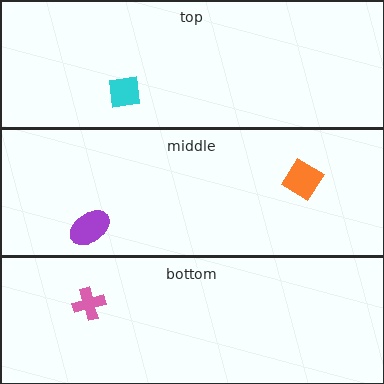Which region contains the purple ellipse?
The middle region.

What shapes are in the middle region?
The orange diamond, the purple ellipse.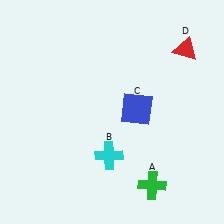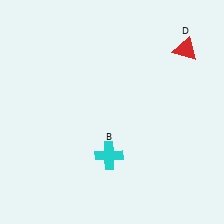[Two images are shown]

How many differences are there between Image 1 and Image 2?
There are 2 differences between the two images.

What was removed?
The green cross (A), the blue square (C) were removed in Image 2.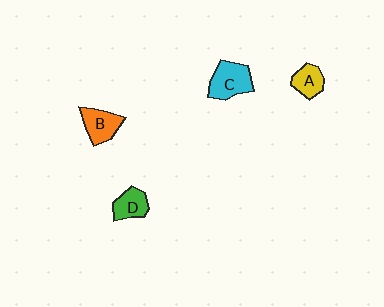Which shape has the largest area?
Shape C (cyan).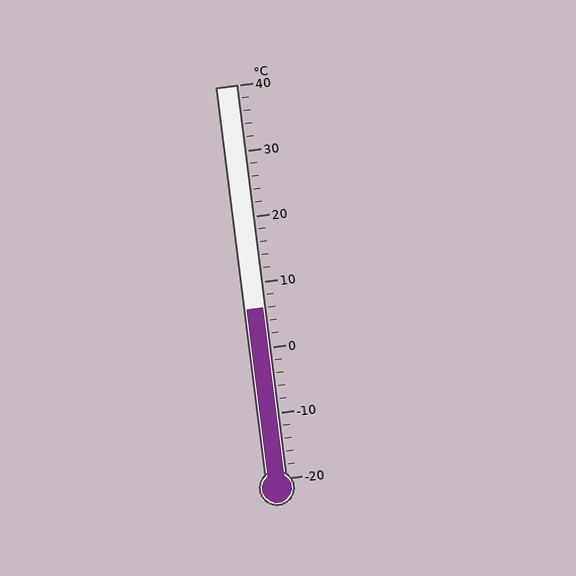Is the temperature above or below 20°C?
The temperature is below 20°C.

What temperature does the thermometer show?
The thermometer shows approximately 6°C.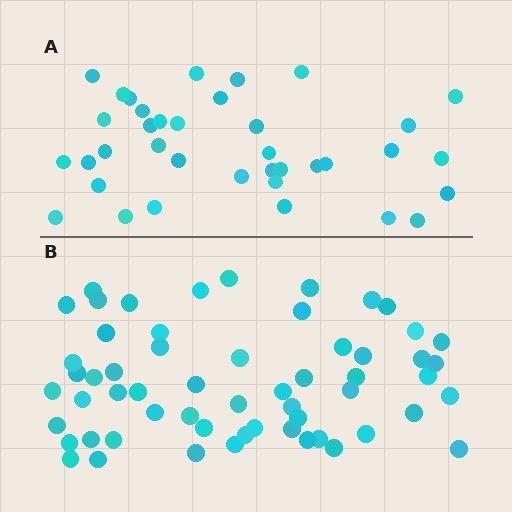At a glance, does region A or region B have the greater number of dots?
Region B (the bottom region) has more dots.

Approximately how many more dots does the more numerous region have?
Region B has approximately 20 more dots than region A.